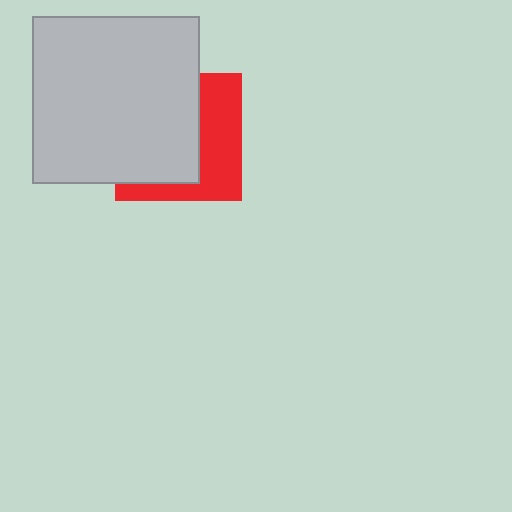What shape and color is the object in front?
The object in front is a light gray square.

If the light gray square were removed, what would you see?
You would see the complete red square.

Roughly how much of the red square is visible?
A small part of it is visible (roughly 43%).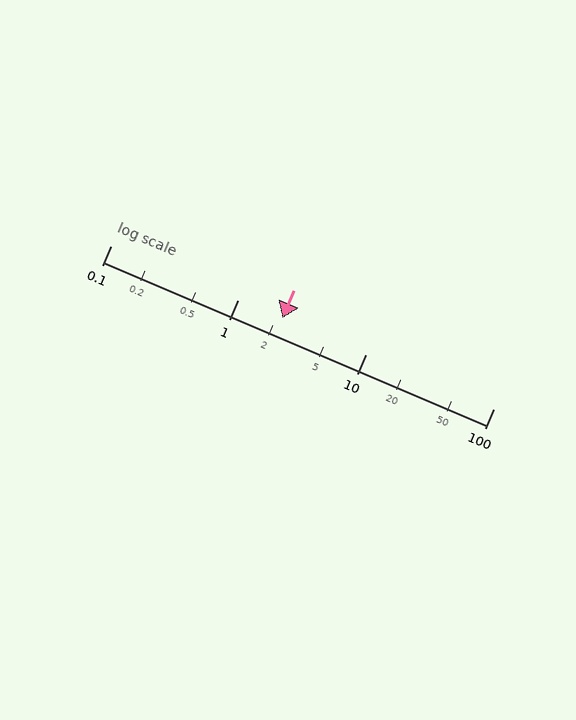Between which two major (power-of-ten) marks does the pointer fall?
The pointer is between 1 and 10.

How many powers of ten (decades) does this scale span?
The scale spans 3 decades, from 0.1 to 100.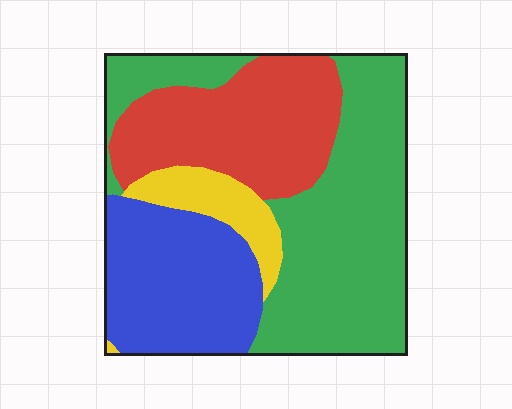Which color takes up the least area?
Yellow, at roughly 10%.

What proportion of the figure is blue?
Blue takes up about one quarter (1/4) of the figure.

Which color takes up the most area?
Green, at roughly 45%.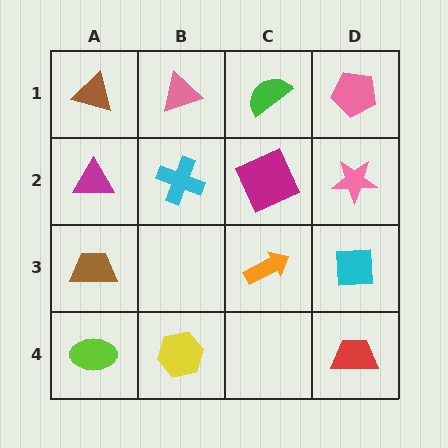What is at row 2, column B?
A cyan cross.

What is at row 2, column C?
A magenta square.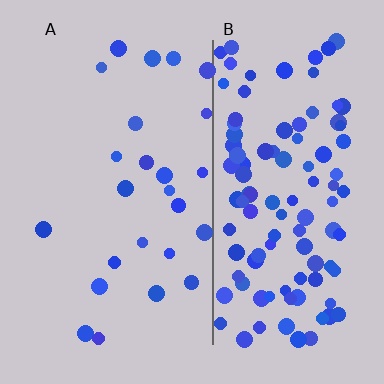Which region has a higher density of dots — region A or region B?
B (the right).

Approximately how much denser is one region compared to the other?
Approximately 4.6× — region B over region A.